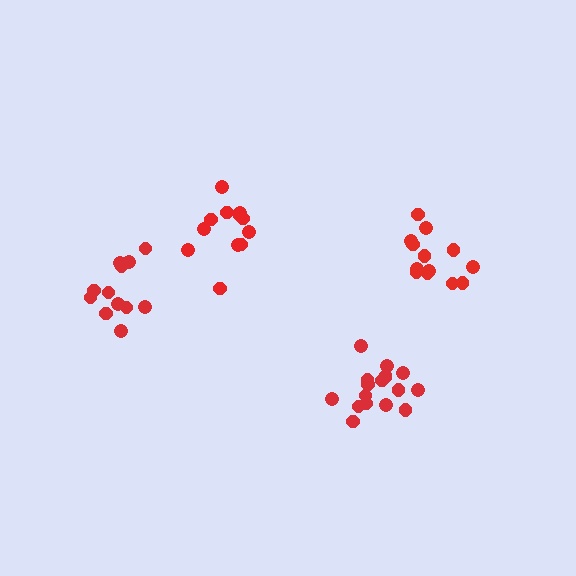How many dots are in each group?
Group 1: 12 dots, Group 2: 17 dots, Group 3: 12 dots, Group 4: 13 dots (54 total).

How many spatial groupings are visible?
There are 4 spatial groupings.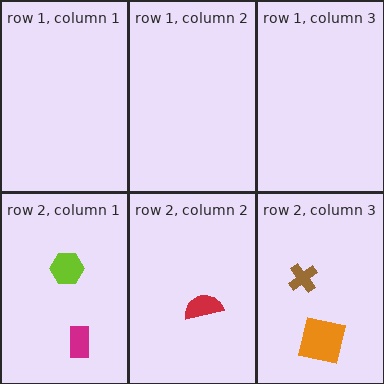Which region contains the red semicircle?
The row 2, column 2 region.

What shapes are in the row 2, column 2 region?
The red semicircle.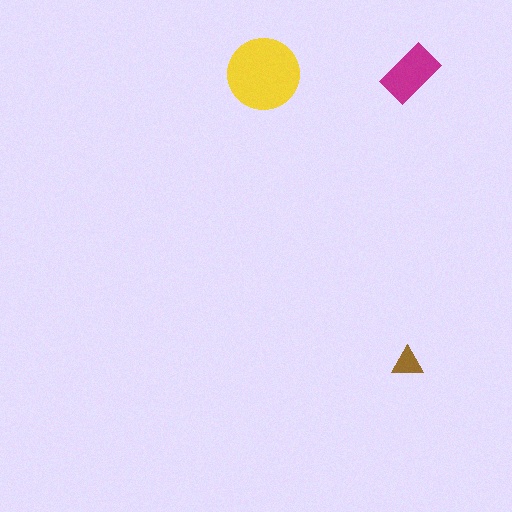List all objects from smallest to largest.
The brown triangle, the magenta rectangle, the yellow circle.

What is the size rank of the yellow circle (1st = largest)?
1st.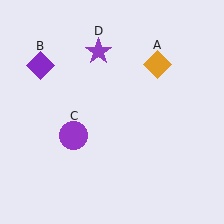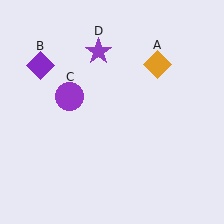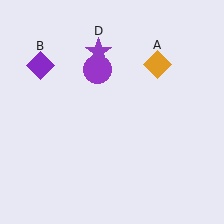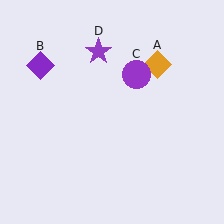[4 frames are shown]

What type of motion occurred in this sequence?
The purple circle (object C) rotated clockwise around the center of the scene.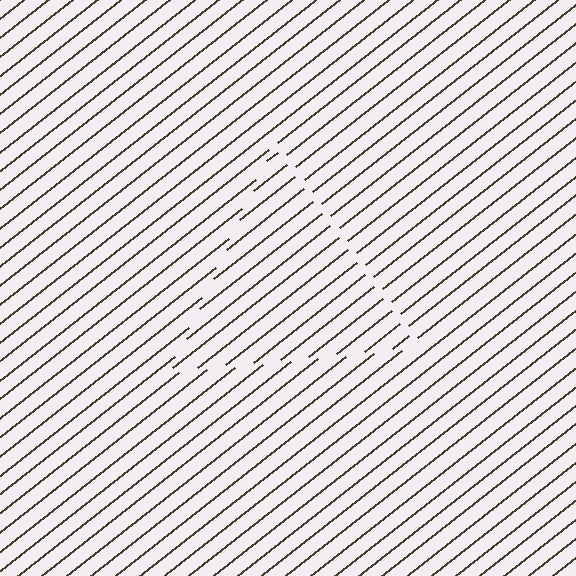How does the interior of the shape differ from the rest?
The interior of the shape contains the same grating, shifted by half a period — the contour is defined by the phase discontinuity where line-ends from the inner and outer gratings abut.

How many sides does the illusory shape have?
3 sides — the line-ends trace a triangle.